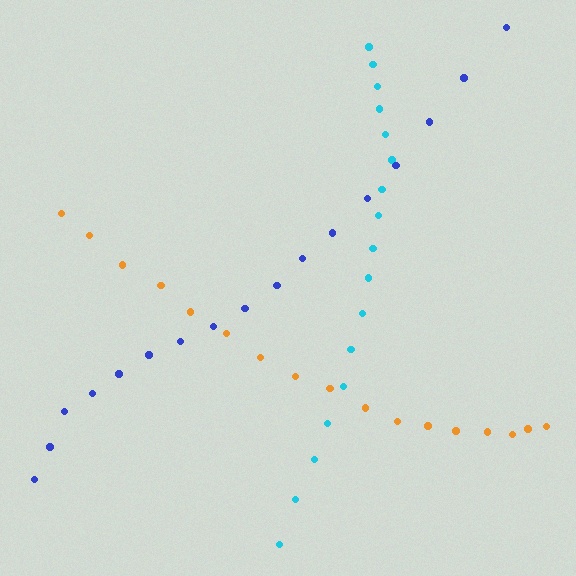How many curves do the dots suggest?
There are 3 distinct paths.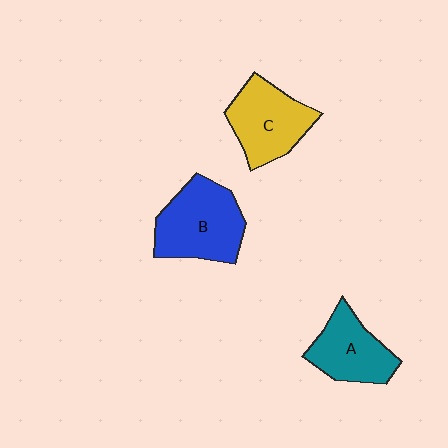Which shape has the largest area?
Shape B (blue).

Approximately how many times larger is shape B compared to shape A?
Approximately 1.3 times.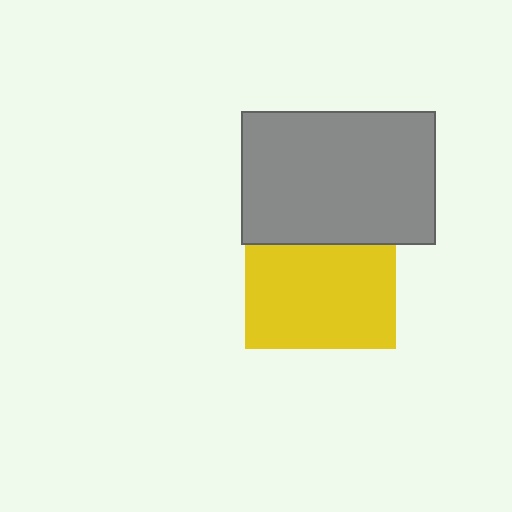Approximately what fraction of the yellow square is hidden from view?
Roughly 32% of the yellow square is hidden behind the gray rectangle.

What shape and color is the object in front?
The object in front is a gray rectangle.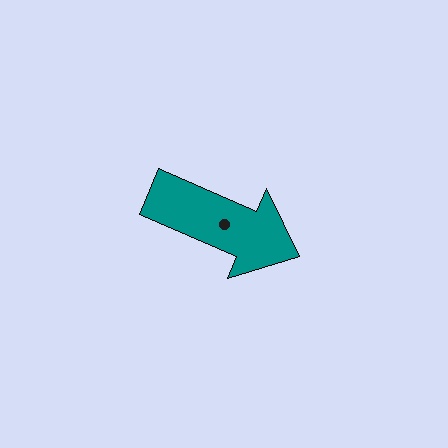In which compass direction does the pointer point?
Southeast.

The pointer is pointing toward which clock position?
Roughly 4 o'clock.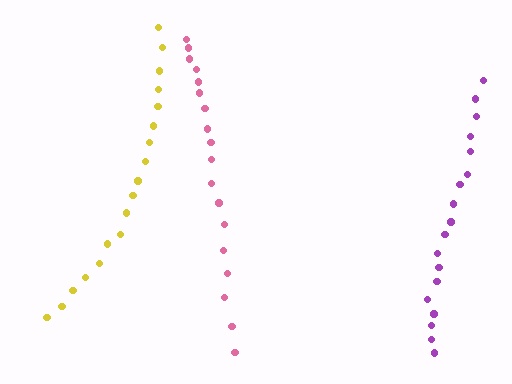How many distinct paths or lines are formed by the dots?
There are 3 distinct paths.